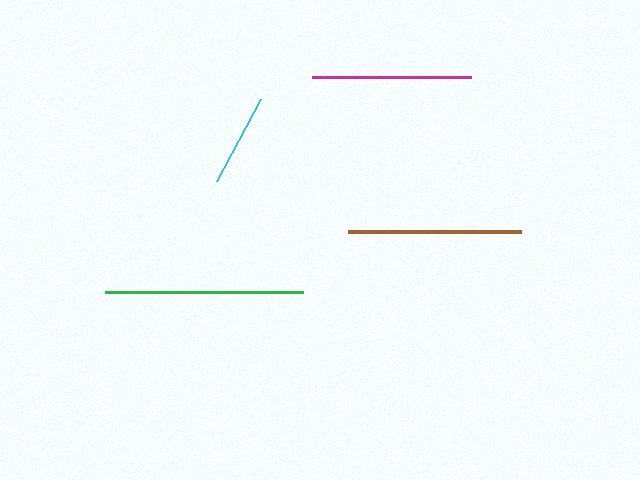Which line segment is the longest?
The green line is the longest at approximately 199 pixels.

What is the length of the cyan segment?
The cyan segment is approximately 94 pixels long.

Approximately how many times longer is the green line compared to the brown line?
The green line is approximately 1.1 times the length of the brown line.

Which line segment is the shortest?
The cyan line is the shortest at approximately 94 pixels.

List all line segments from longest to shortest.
From longest to shortest: green, brown, magenta, cyan.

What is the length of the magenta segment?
The magenta segment is approximately 160 pixels long.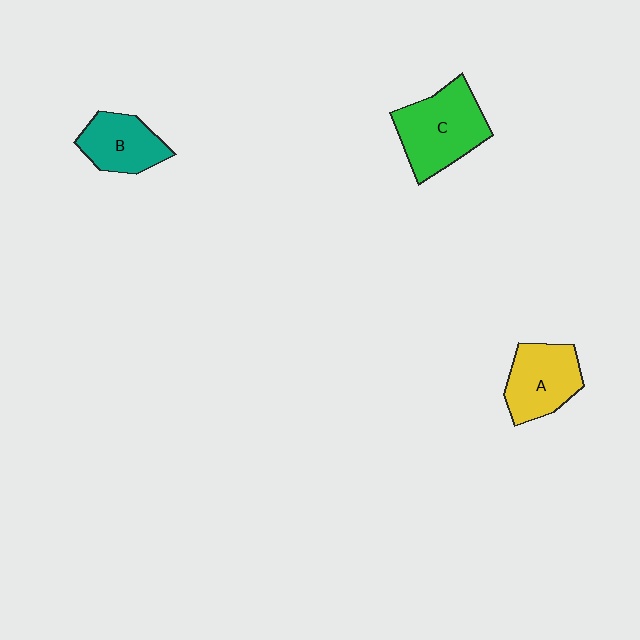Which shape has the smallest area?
Shape B (teal).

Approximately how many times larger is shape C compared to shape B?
Approximately 1.5 times.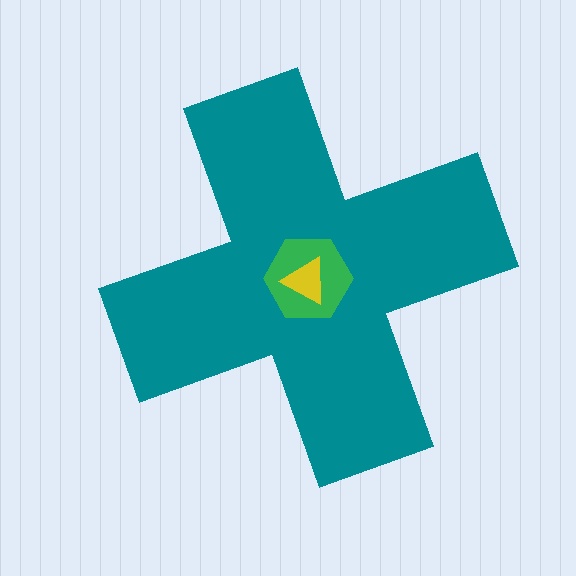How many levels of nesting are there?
3.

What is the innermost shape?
The yellow triangle.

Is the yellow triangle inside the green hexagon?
Yes.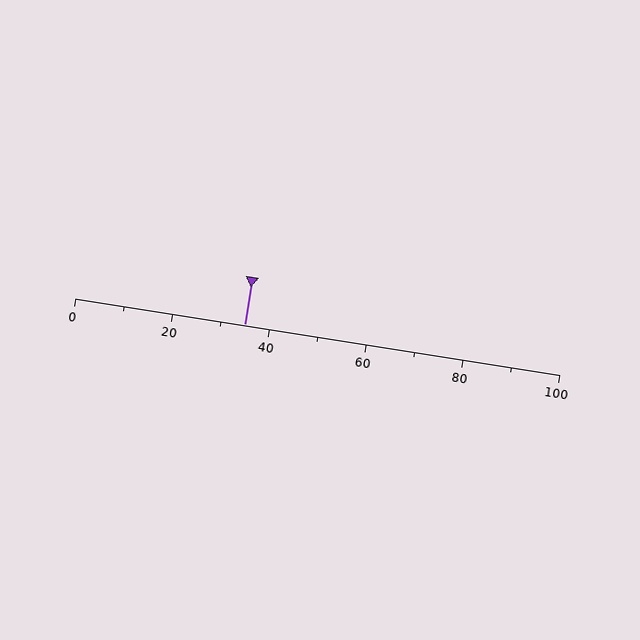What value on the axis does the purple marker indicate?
The marker indicates approximately 35.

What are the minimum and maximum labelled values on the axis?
The axis runs from 0 to 100.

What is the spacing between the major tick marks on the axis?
The major ticks are spaced 20 apart.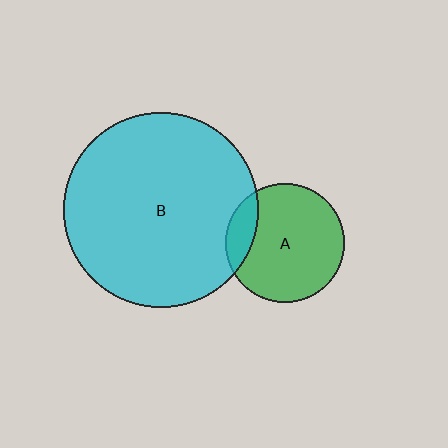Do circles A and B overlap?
Yes.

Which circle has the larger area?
Circle B (cyan).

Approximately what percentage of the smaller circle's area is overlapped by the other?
Approximately 15%.